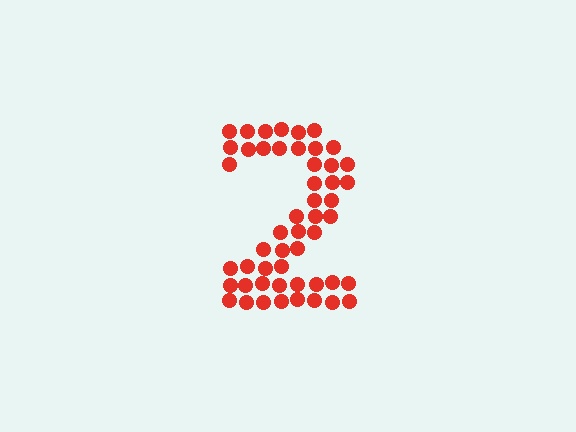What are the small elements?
The small elements are circles.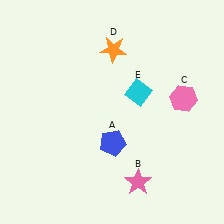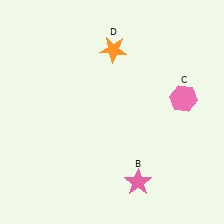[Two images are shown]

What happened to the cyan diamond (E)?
The cyan diamond (E) was removed in Image 2. It was in the top-right area of Image 1.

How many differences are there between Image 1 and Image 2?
There are 2 differences between the two images.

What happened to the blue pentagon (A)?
The blue pentagon (A) was removed in Image 2. It was in the bottom-right area of Image 1.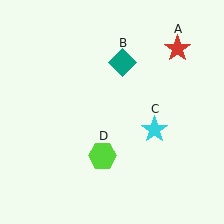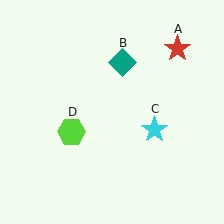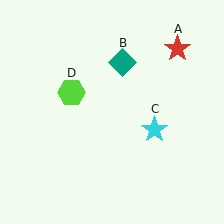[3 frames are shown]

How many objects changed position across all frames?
1 object changed position: lime hexagon (object D).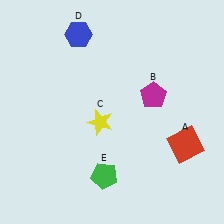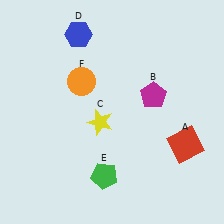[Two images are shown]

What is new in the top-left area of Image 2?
An orange circle (F) was added in the top-left area of Image 2.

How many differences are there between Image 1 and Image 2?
There is 1 difference between the two images.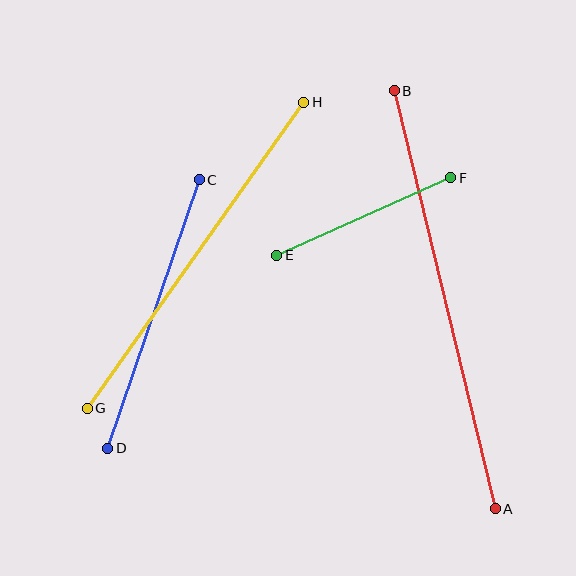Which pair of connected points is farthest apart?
Points A and B are farthest apart.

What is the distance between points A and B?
The distance is approximately 430 pixels.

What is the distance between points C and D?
The distance is approximately 284 pixels.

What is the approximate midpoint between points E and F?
The midpoint is at approximately (364, 217) pixels.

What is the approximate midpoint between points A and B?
The midpoint is at approximately (445, 300) pixels.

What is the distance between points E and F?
The distance is approximately 191 pixels.